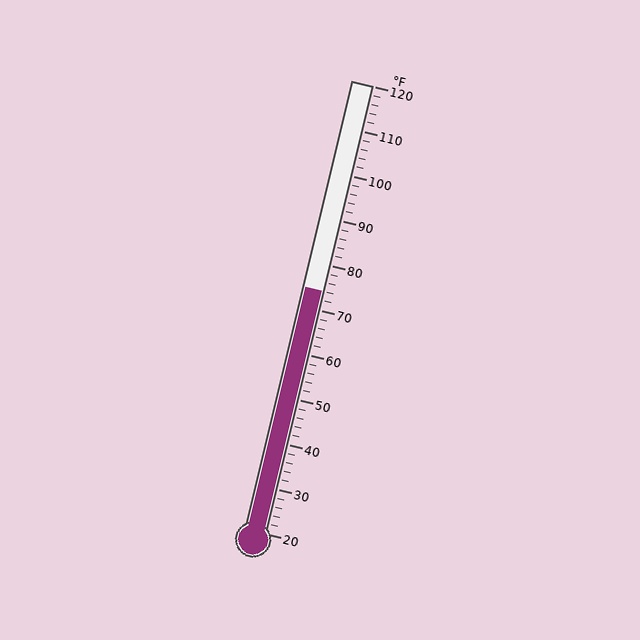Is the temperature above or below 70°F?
The temperature is above 70°F.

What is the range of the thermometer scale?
The thermometer scale ranges from 20°F to 120°F.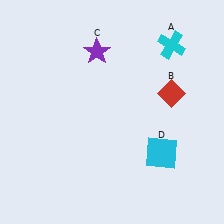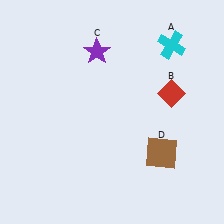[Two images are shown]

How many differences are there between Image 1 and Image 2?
There is 1 difference between the two images.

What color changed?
The square (D) changed from cyan in Image 1 to brown in Image 2.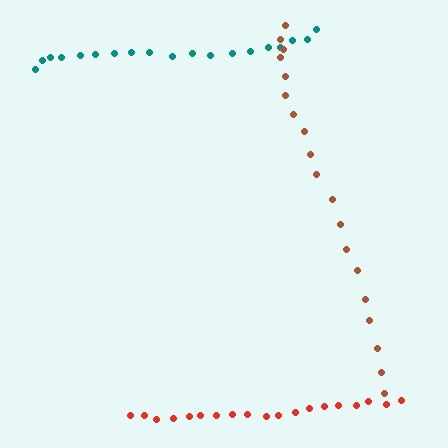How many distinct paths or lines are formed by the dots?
There are 3 distinct paths.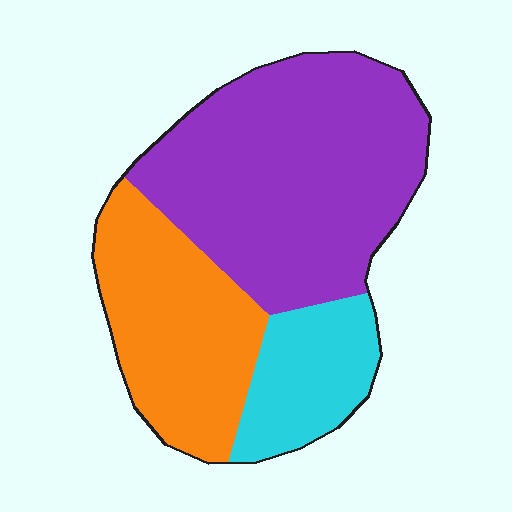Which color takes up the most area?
Purple, at roughly 55%.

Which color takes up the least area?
Cyan, at roughly 15%.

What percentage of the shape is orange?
Orange takes up between a sixth and a third of the shape.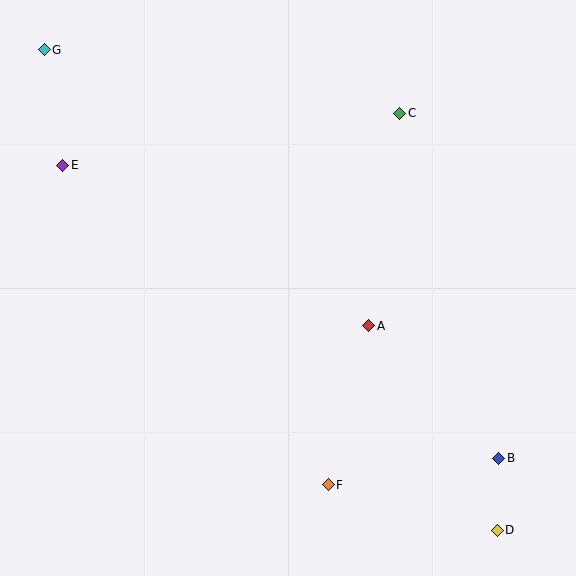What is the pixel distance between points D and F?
The distance between D and F is 175 pixels.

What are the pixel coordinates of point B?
Point B is at (499, 458).